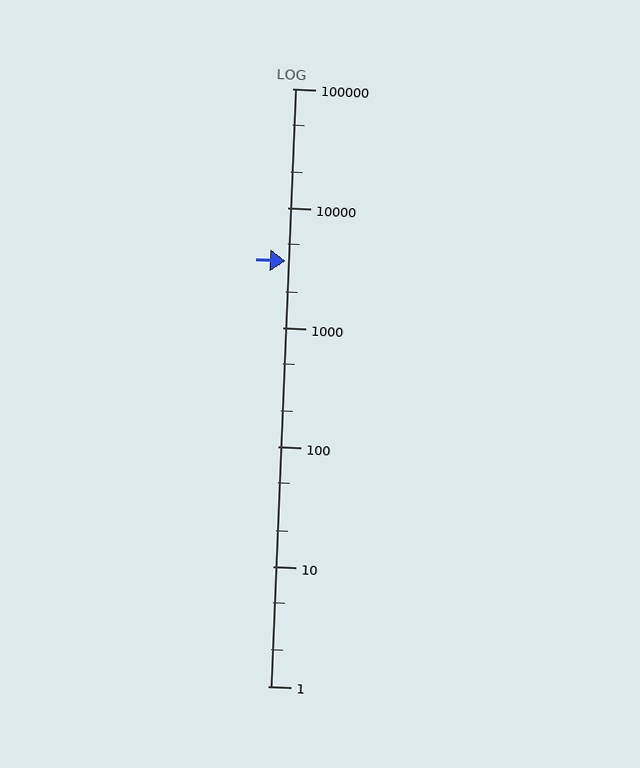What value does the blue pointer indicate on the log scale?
The pointer indicates approximately 3600.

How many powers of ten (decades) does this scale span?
The scale spans 5 decades, from 1 to 100000.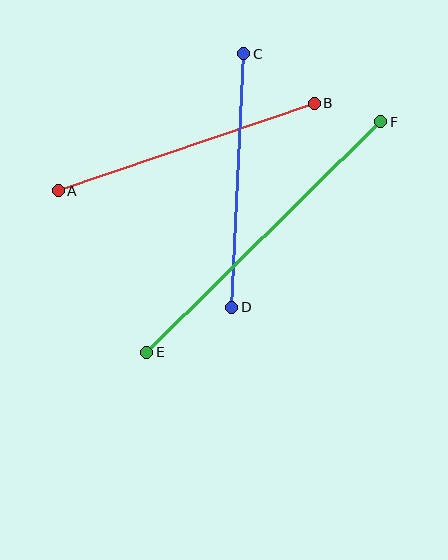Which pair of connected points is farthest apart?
Points E and F are farthest apart.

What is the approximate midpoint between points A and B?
The midpoint is at approximately (186, 147) pixels.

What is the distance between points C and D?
The distance is approximately 254 pixels.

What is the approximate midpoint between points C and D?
The midpoint is at approximately (238, 181) pixels.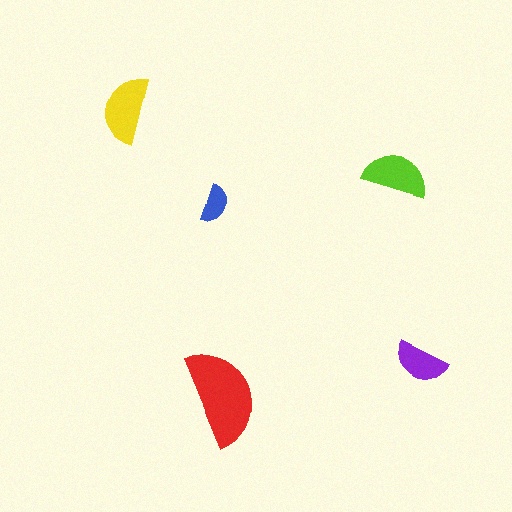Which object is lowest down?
The red semicircle is bottommost.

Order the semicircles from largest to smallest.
the red one, the yellow one, the lime one, the purple one, the blue one.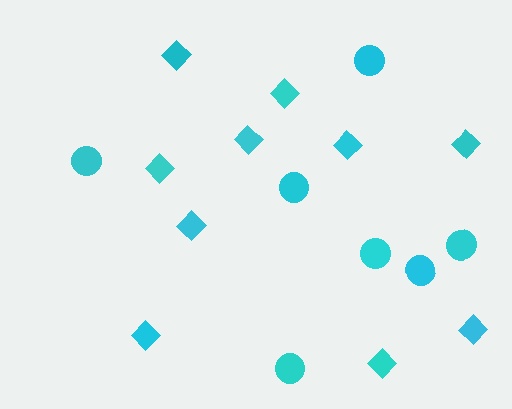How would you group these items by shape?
There are 2 groups: one group of diamonds (10) and one group of circles (7).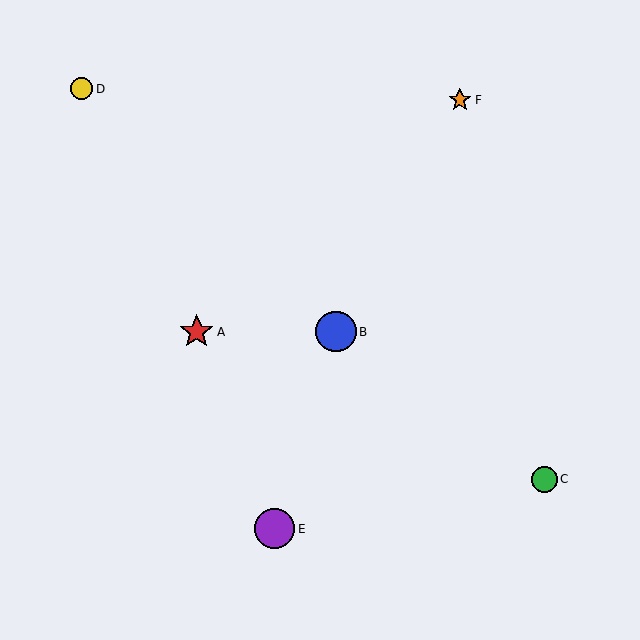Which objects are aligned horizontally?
Objects A, B are aligned horizontally.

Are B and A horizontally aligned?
Yes, both are at y≈332.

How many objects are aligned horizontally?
2 objects (A, B) are aligned horizontally.